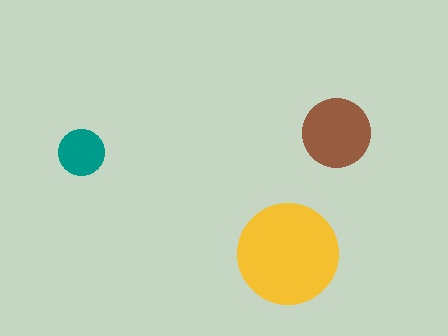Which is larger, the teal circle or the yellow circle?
The yellow one.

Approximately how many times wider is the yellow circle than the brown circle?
About 1.5 times wider.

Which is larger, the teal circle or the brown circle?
The brown one.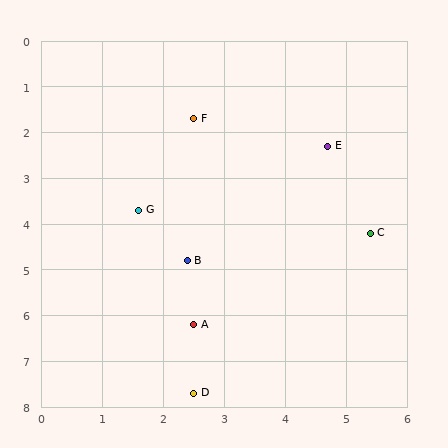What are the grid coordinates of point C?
Point C is at approximately (5.4, 4.2).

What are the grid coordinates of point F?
Point F is at approximately (2.5, 1.7).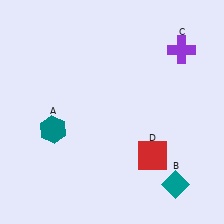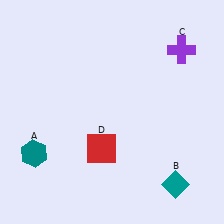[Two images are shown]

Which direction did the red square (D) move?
The red square (D) moved left.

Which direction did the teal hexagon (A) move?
The teal hexagon (A) moved down.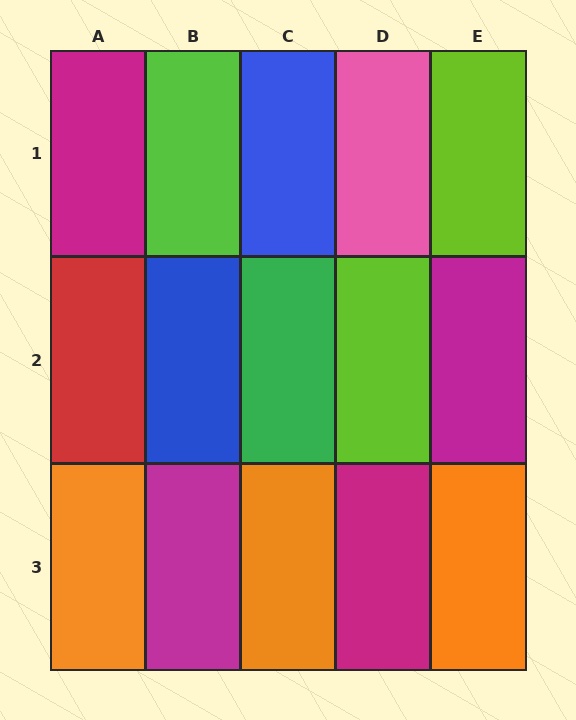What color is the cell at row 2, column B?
Blue.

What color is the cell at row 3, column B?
Magenta.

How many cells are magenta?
4 cells are magenta.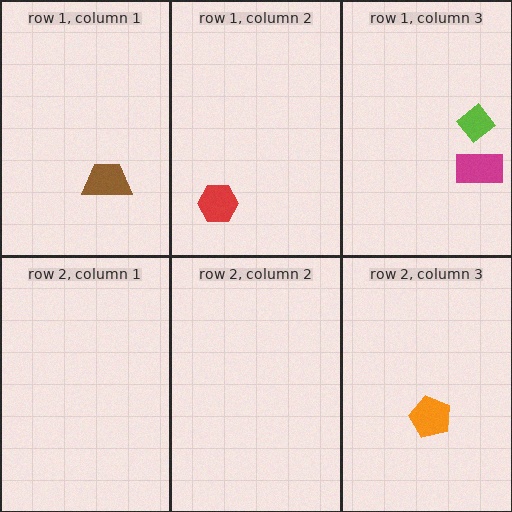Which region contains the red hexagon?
The row 1, column 2 region.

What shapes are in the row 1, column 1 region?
The brown trapezoid.